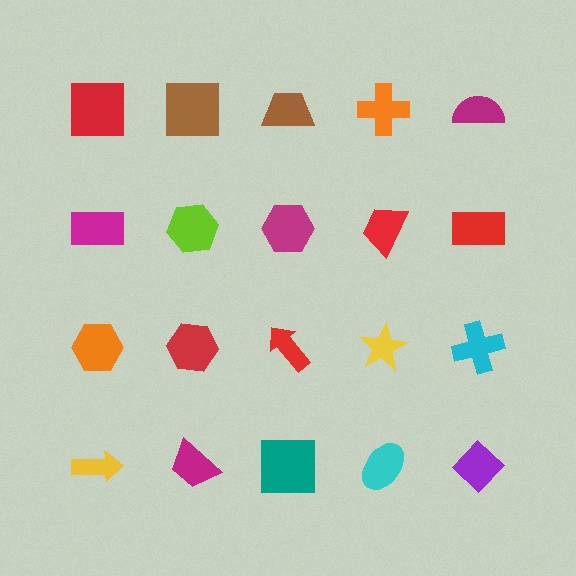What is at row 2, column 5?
A red rectangle.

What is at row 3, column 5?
A cyan cross.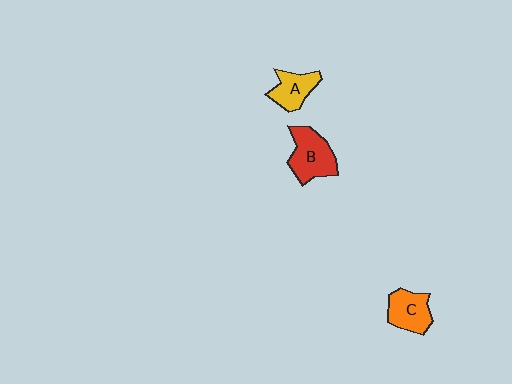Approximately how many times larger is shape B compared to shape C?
Approximately 1.3 times.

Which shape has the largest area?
Shape B (red).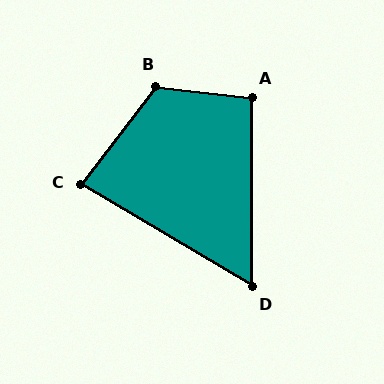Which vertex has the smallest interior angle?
D, at approximately 60 degrees.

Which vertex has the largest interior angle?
B, at approximately 120 degrees.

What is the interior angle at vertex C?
Approximately 83 degrees (acute).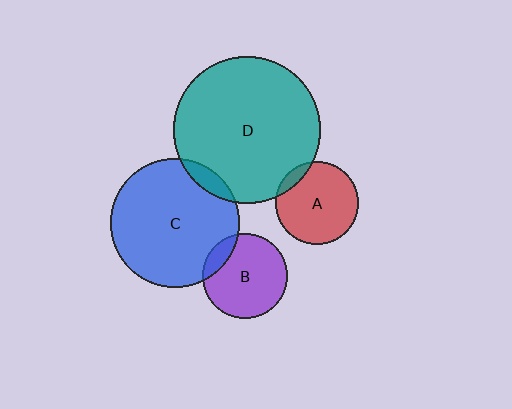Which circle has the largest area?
Circle D (teal).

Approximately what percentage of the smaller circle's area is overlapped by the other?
Approximately 5%.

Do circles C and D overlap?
Yes.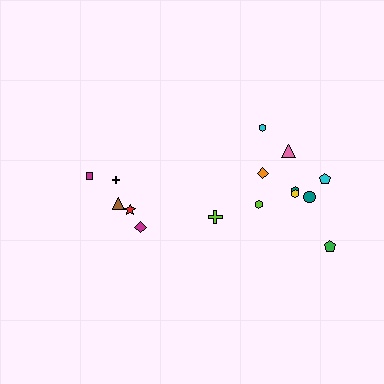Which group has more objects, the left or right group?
The right group.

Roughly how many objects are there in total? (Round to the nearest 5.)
Roughly 15 objects in total.